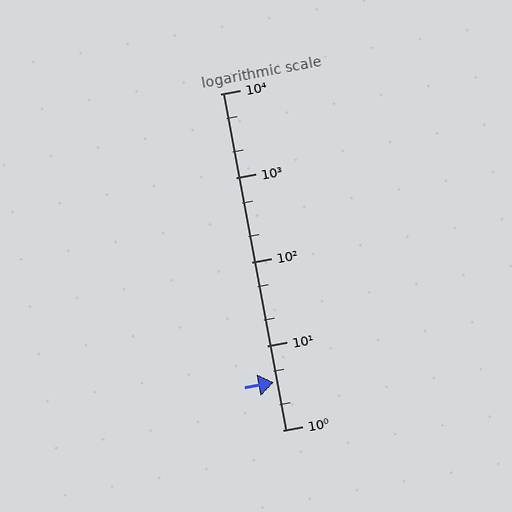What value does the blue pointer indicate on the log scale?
The pointer indicates approximately 3.7.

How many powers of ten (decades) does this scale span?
The scale spans 4 decades, from 1 to 10000.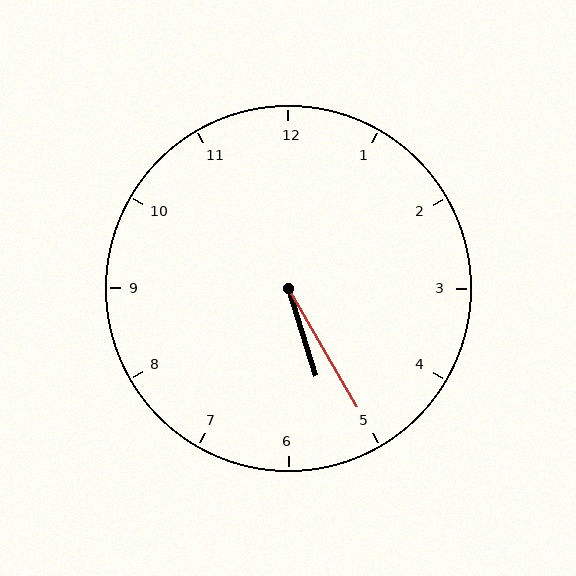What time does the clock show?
5:25.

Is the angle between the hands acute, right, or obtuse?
It is acute.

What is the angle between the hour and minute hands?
Approximately 12 degrees.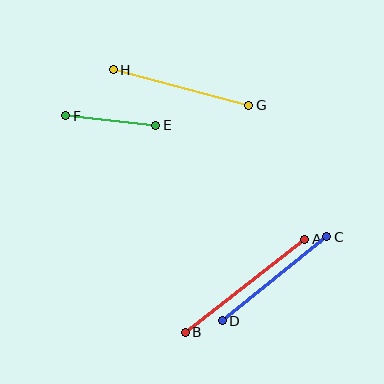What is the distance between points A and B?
The distance is approximately 152 pixels.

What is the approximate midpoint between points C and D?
The midpoint is at approximately (274, 279) pixels.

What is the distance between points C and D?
The distance is approximately 134 pixels.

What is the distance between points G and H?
The distance is approximately 140 pixels.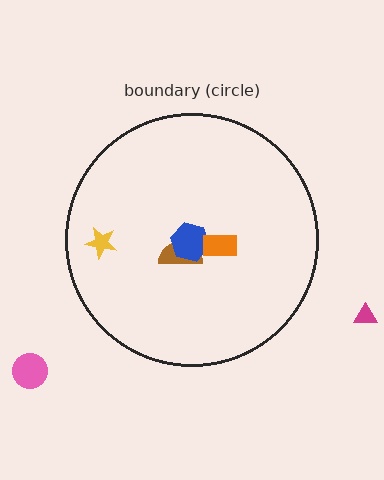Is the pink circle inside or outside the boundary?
Outside.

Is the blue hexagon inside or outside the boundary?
Inside.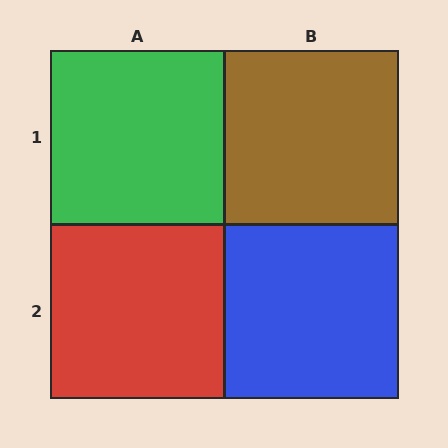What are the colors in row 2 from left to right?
Red, blue.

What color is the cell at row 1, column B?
Brown.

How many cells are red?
1 cell is red.